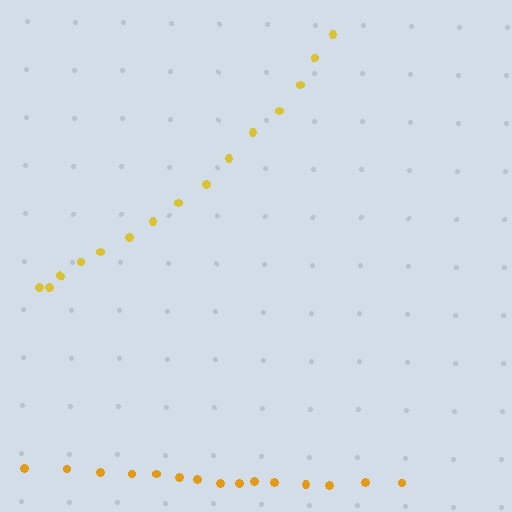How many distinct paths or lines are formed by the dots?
There are 2 distinct paths.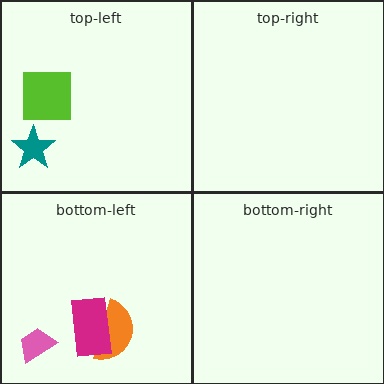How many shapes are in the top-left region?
2.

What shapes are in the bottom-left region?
The pink trapezoid, the orange semicircle, the magenta rectangle.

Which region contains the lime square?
The top-left region.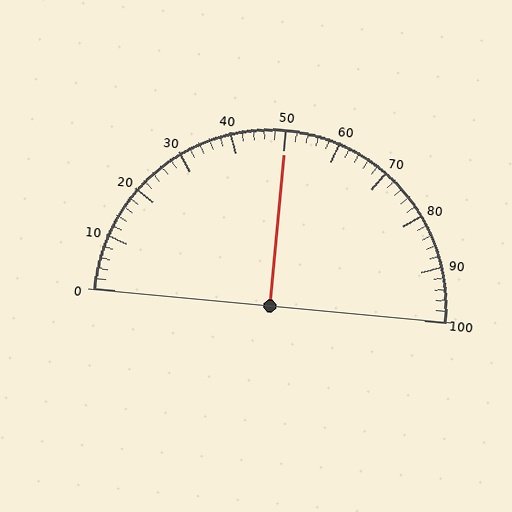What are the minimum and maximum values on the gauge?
The gauge ranges from 0 to 100.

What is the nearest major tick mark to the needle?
The nearest major tick mark is 50.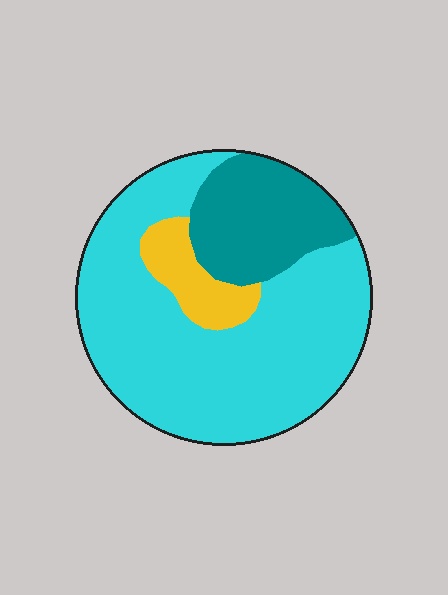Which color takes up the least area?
Yellow, at roughly 10%.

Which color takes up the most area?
Cyan, at roughly 70%.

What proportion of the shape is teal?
Teal covers roughly 20% of the shape.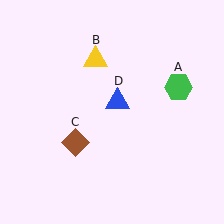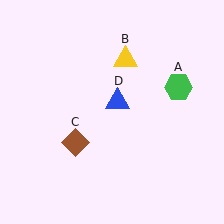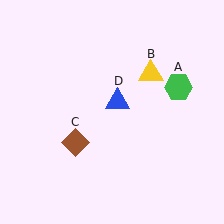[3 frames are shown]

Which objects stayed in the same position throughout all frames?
Green hexagon (object A) and brown diamond (object C) and blue triangle (object D) remained stationary.